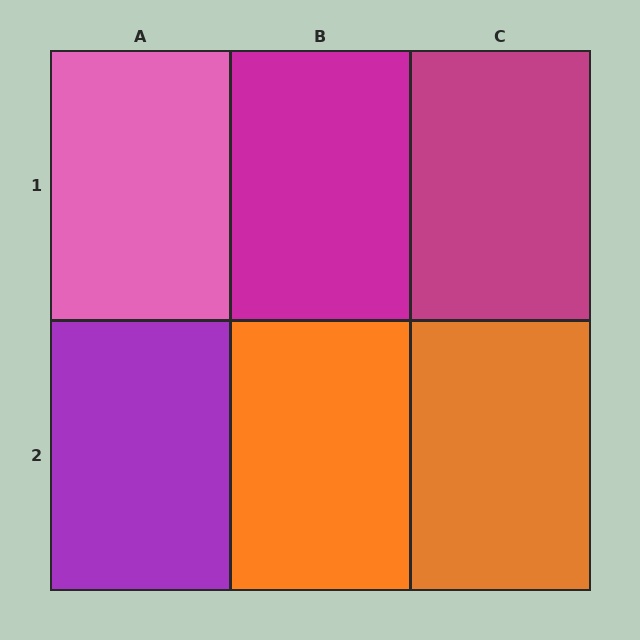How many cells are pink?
1 cell is pink.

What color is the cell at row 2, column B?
Orange.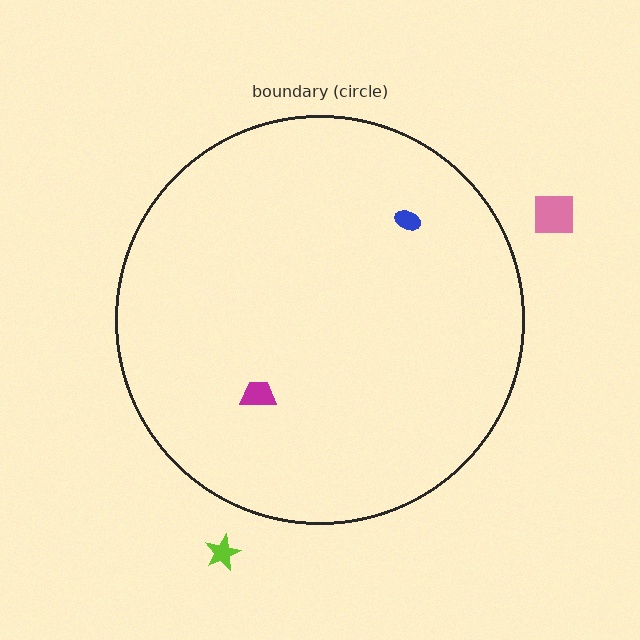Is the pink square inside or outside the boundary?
Outside.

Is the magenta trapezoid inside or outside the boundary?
Inside.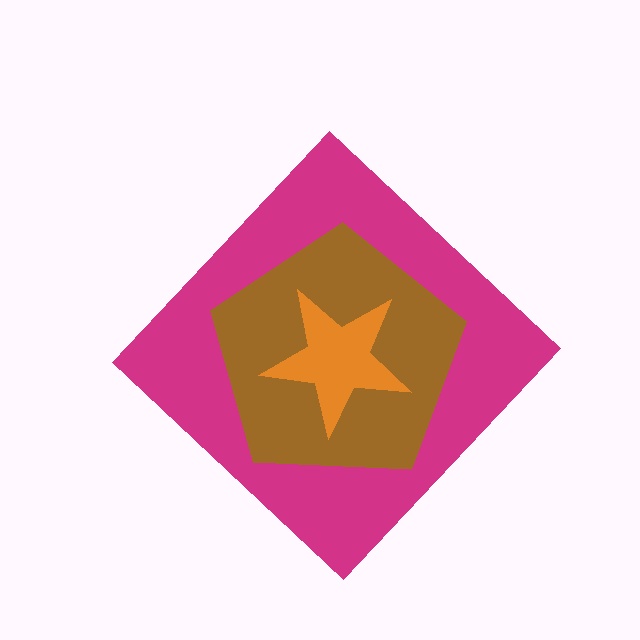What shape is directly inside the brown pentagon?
The orange star.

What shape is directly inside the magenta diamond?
The brown pentagon.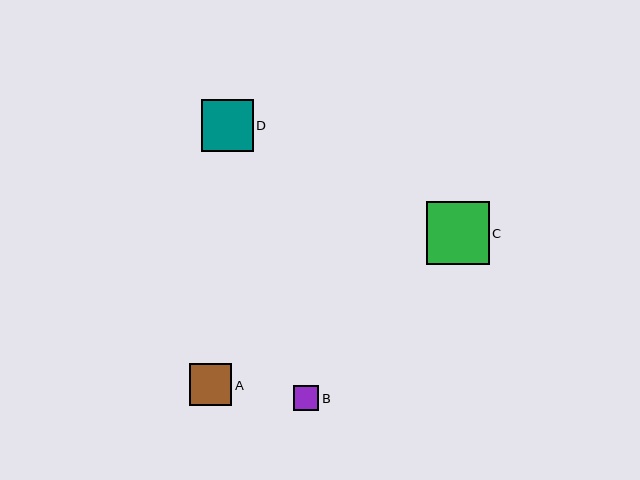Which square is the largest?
Square C is the largest with a size of approximately 63 pixels.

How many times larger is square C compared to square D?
Square C is approximately 1.2 times the size of square D.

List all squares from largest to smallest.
From largest to smallest: C, D, A, B.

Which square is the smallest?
Square B is the smallest with a size of approximately 25 pixels.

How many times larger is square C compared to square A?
Square C is approximately 1.5 times the size of square A.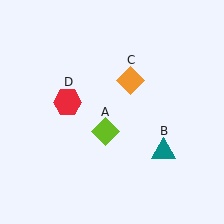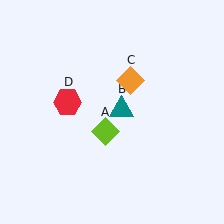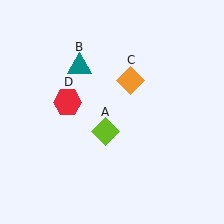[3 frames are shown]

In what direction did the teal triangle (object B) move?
The teal triangle (object B) moved up and to the left.